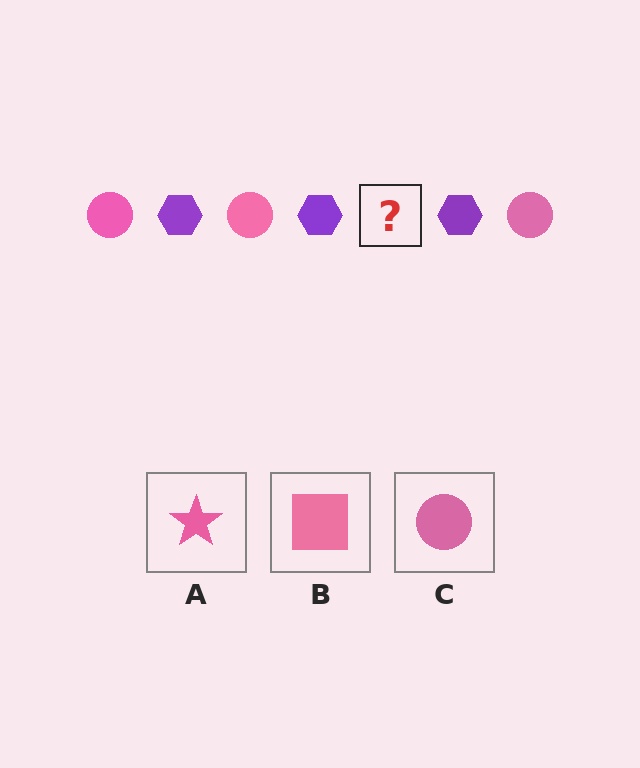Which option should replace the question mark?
Option C.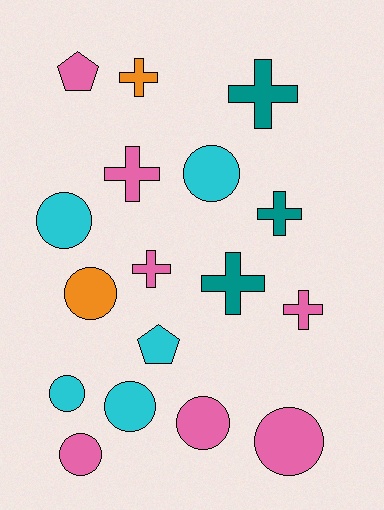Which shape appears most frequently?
Circle, with 8 objects.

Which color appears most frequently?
Pink, with 7 objects.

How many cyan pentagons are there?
There is 1 cyan pentagon.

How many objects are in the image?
There are 17 objects.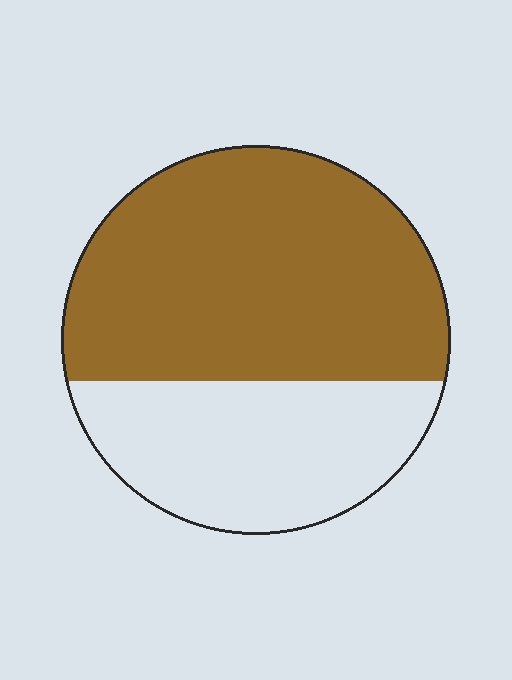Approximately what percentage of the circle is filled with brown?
Approximately 65%.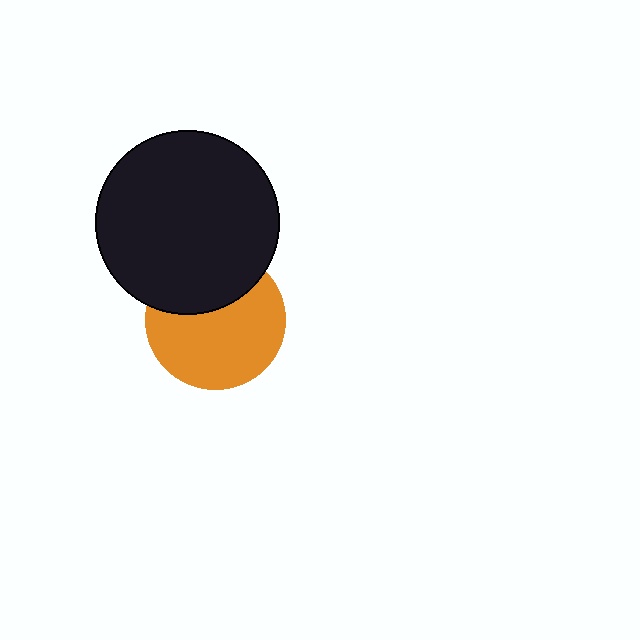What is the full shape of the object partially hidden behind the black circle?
The partially hidden object is an orange circle.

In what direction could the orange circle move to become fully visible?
The orange circle could move down. That would shift it out from behind the black circle entirely.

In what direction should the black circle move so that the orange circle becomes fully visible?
The black circle should move up. That is the shortest direction to clear the overlap and leave the orange circle fully visible.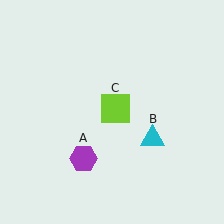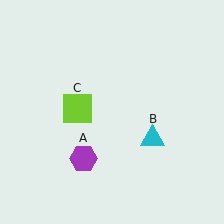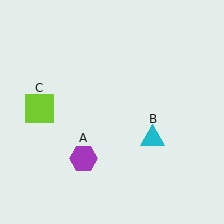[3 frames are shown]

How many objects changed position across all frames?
1 object changed position: lime square (object C).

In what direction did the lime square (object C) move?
The lime square (object C) moved left.